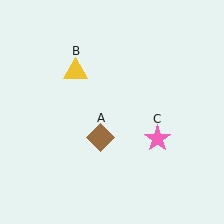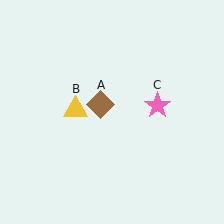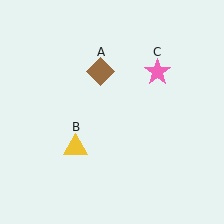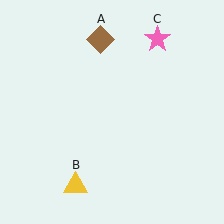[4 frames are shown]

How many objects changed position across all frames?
3 objects changed position: brown diamond (object A), yellow triangle (object B), pink star (object C).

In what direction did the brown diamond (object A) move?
The brown diamond (object A) moved up.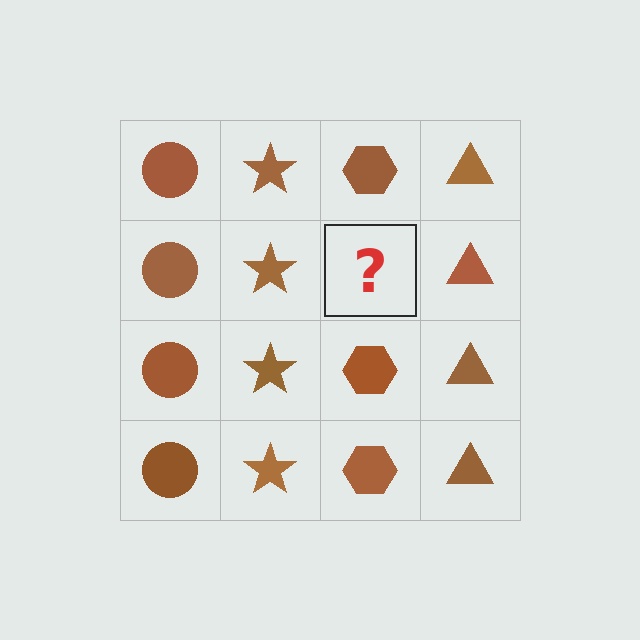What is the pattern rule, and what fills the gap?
The rule is that each column has a consistent shape. The gap should be filled with a brown hexagon.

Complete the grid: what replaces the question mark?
The question mark should be replaced with a brown hexagon.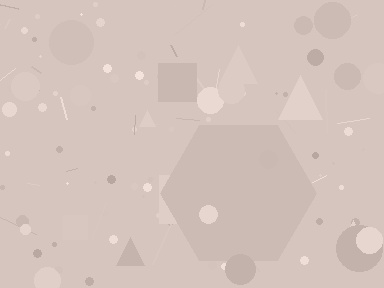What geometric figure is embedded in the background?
A hexagon is embedded in the background.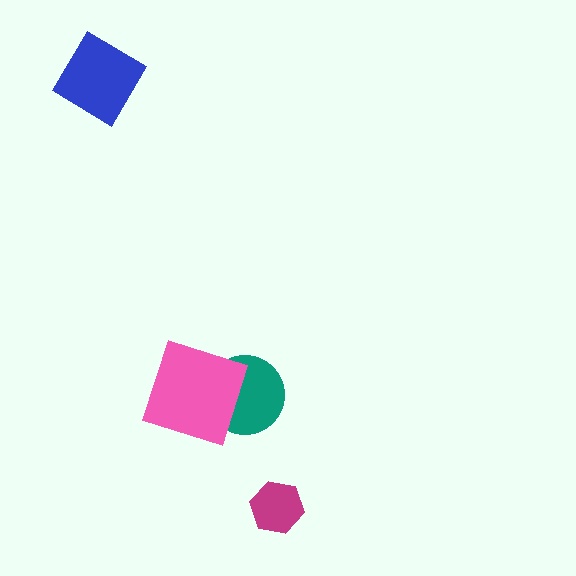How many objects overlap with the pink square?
1 object overlaps with the pink square.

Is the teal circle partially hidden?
Yes, it is partially covered by another shape.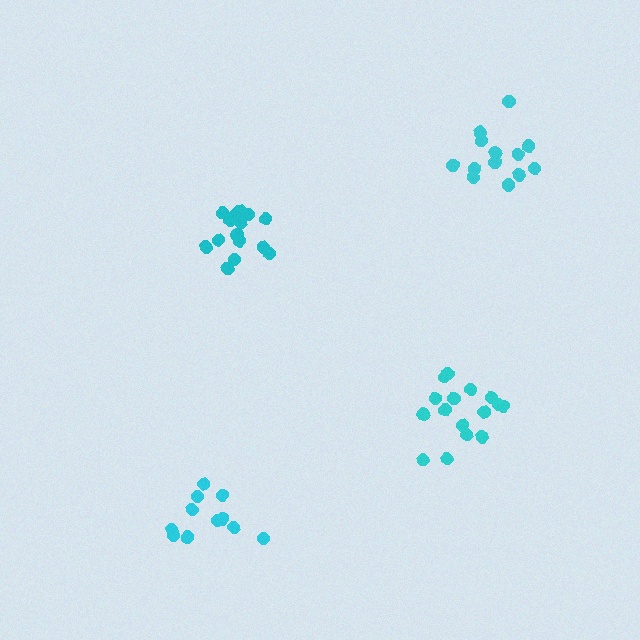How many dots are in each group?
Group 1: 11 dots, Group 2: 16 dots, Group 3: 17 dots, Group 4: 13 dots (57 total).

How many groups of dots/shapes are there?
There are 4 groups.